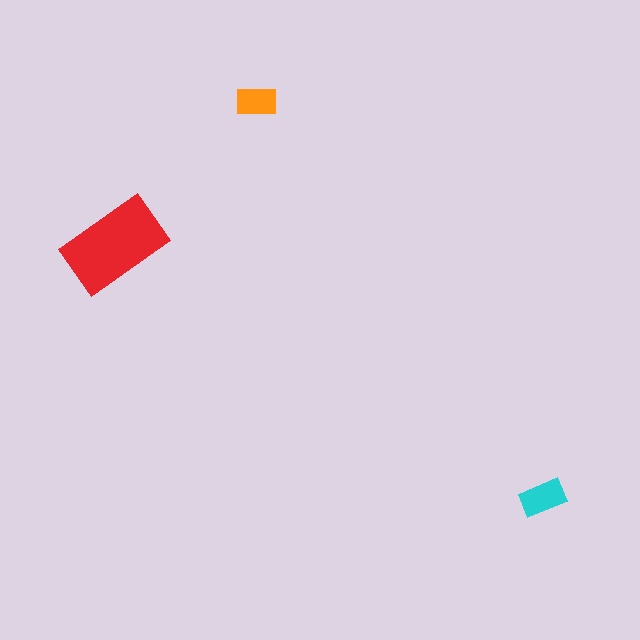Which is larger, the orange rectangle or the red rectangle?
The red one.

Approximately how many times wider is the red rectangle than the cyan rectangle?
About 2.5 times wider.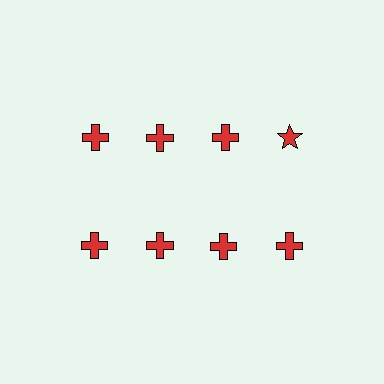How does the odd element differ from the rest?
It has a different shape: star instead of cross.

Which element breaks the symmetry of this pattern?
The red star in the top row, second from right column breaks the symmetry. All other shapes are red crosses.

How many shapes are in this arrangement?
There are 8 shapes arranged in a grid pattern.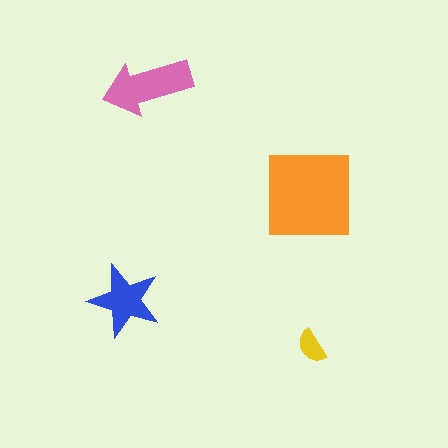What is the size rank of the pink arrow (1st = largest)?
2nd.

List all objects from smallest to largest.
The yellow semicircle, the blue star, the pink arrow, the orange square.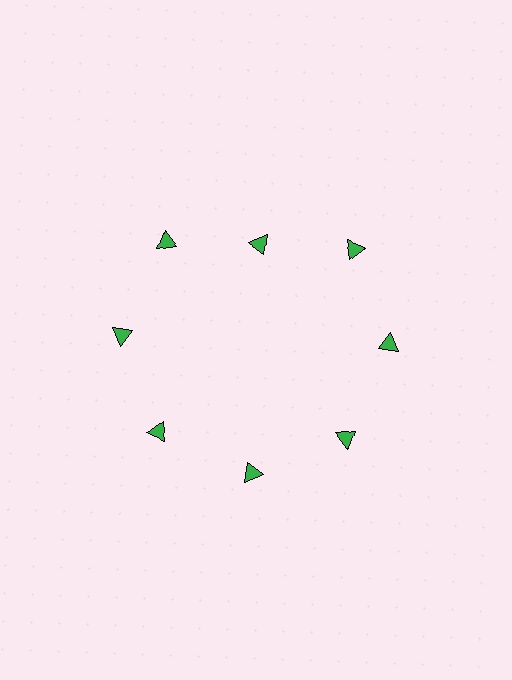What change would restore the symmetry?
The symmetry would be restored by moving it outward, back onto the ring so that all 8 triangles sit at equal angles and equal distance from the center.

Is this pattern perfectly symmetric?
No. The 8 green triangles are arranged in a ring, but one element near the 12 o'clock position is pulled inward toward the center, breaking the 8-fold rotational symmetry.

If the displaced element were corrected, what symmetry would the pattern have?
It would have 8-fold rotational symmetry — the pattern would map onto itself every 45 degrees.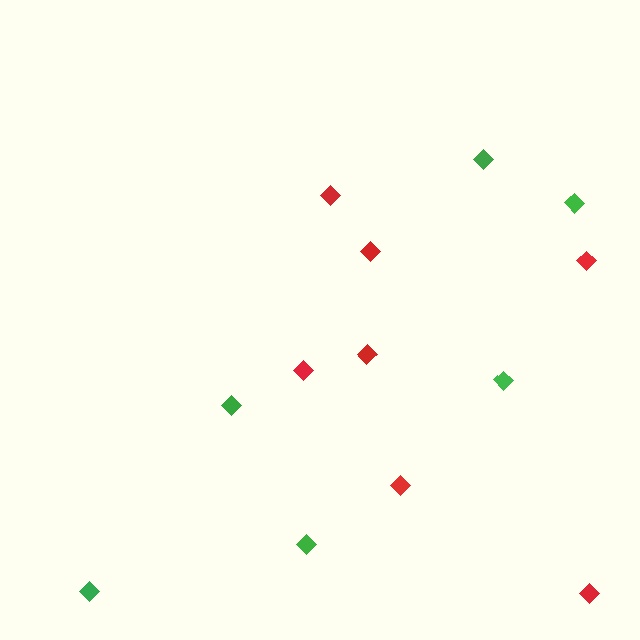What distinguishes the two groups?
There are 2 groups: one group of green diamonds (6) and one group of red diamonds (7).